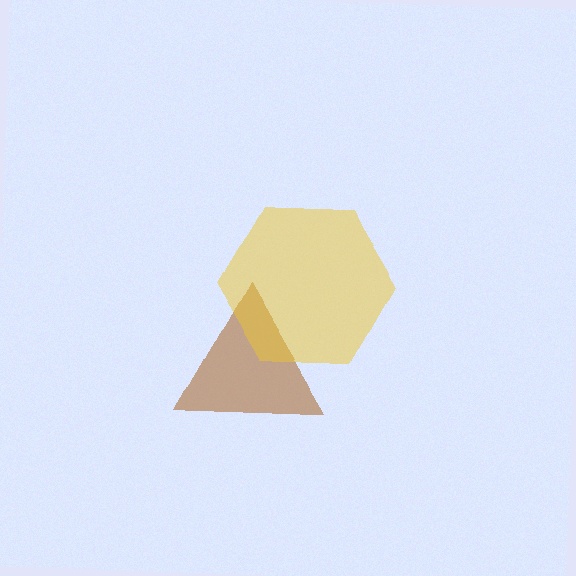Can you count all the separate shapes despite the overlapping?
Yes, there are 2 separate shapes.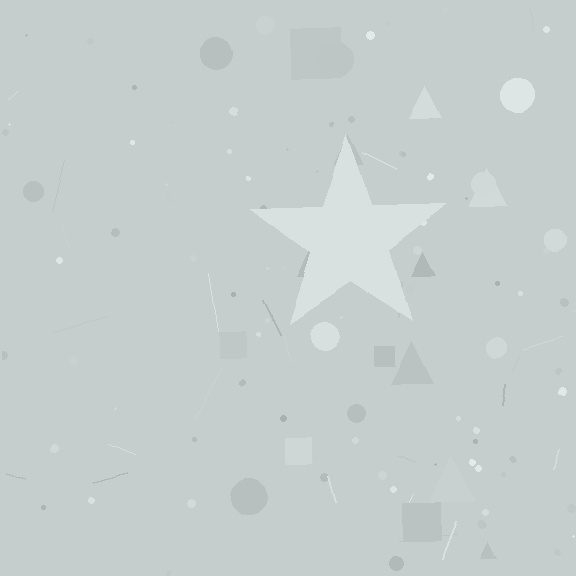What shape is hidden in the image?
A star is hidden in the image.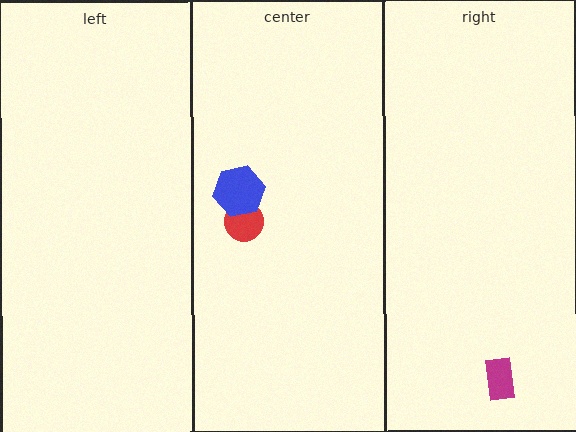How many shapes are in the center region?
2.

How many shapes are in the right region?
1.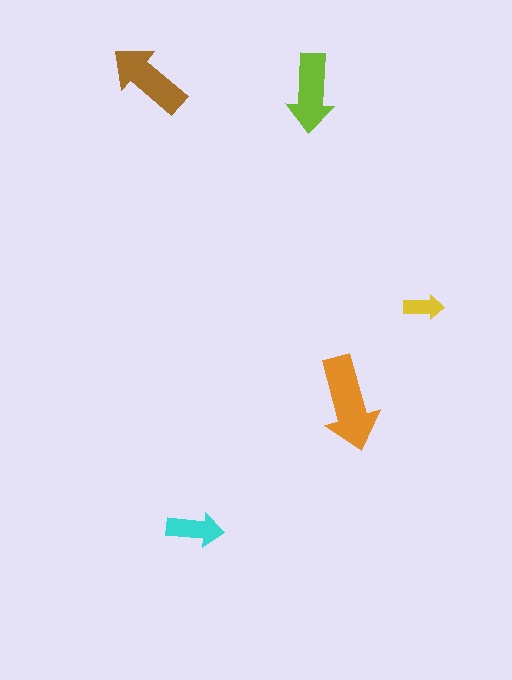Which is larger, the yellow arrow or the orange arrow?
The orange one.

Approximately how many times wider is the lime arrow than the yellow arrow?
About 2 times wider.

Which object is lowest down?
The cyan arrow is bottommost.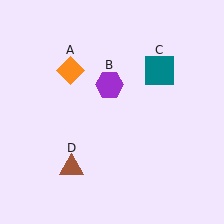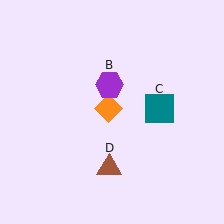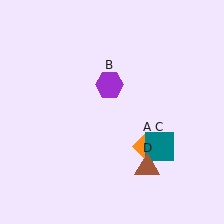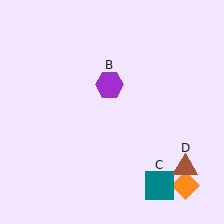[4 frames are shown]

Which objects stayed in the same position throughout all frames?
Purple hexagon (object B) remained stationary.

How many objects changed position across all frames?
3 objects changed position: orange diamond (object A), teal square (object C), brown triangle (object D).